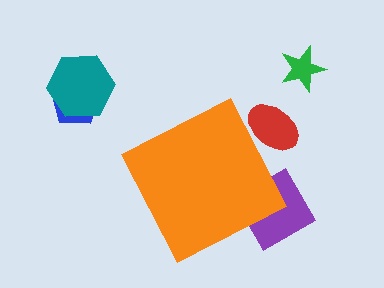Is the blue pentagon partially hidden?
No, the blue pentagon is fully visible.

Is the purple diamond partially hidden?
Yes, the purple diamond is partially hidden behind the orange diamond.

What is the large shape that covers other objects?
An orange diamond.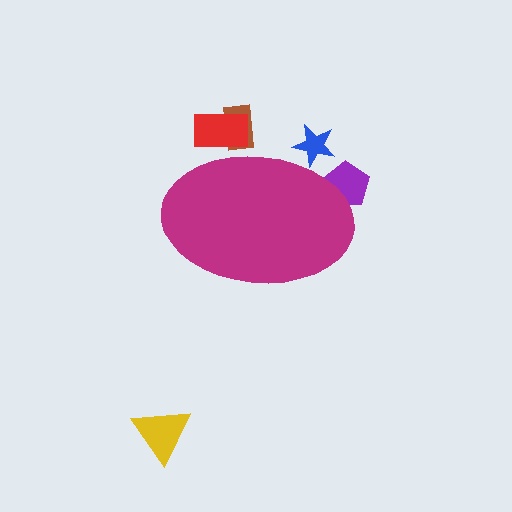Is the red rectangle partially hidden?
Yes, the red rectangle is partially hidden behind the magenta ellipse.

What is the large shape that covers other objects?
A magenta ellipse.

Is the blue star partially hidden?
Yes, the blue star is partially hidden behind the magenta ellipse.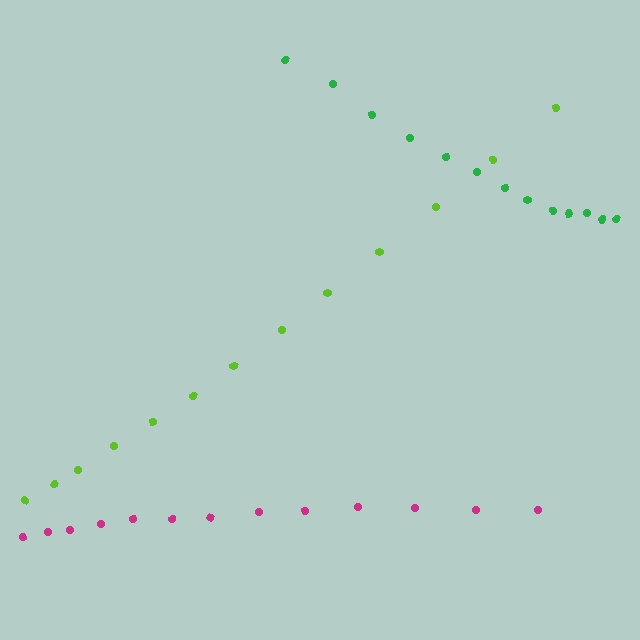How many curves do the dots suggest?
There are 3 distinct paths.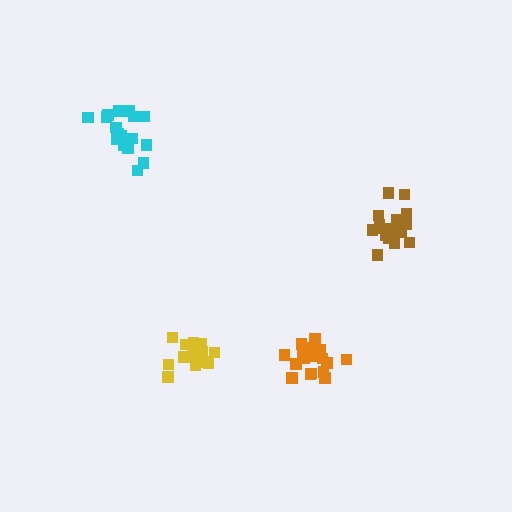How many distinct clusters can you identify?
There are 4 distinct clusters.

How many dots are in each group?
Group 1: 17 dots, Group 2: 18 dots, Group 3: 19 dots, Group 4: 20 dots (74 total).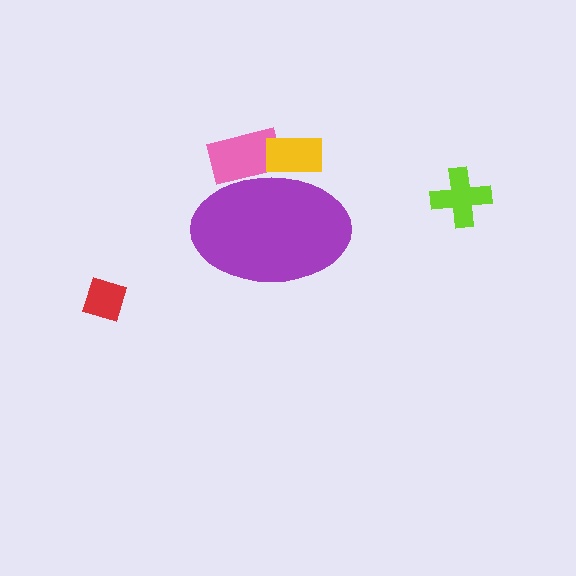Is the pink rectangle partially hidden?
Yes, the pink rectangle is partially hidden behind the purple ellipse.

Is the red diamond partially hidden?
No, the red diamond is fully visible.